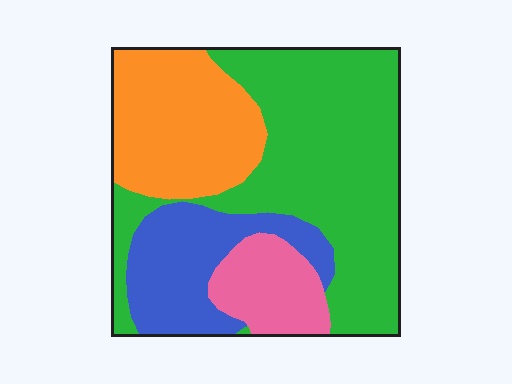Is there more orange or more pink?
Orange.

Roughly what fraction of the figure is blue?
Blue takes up about one sixth (1/6) of the figure.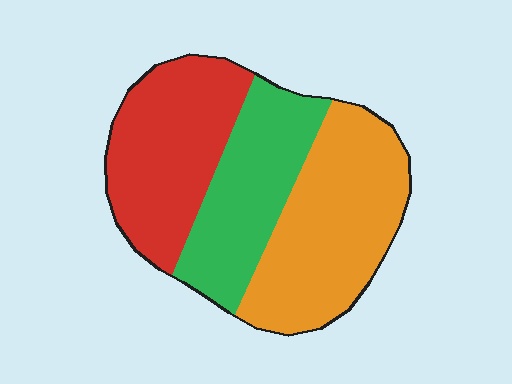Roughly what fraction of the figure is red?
Red covers roughly 35% of the figure.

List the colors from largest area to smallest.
From largest to smallest: orange, red, green.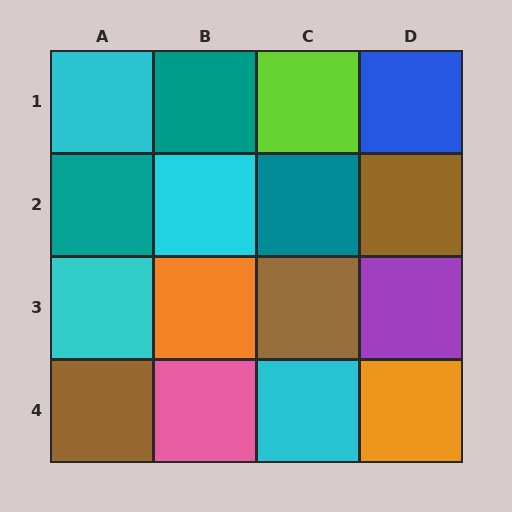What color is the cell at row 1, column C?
Lime.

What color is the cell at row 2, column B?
Cyan.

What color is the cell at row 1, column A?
Cyan.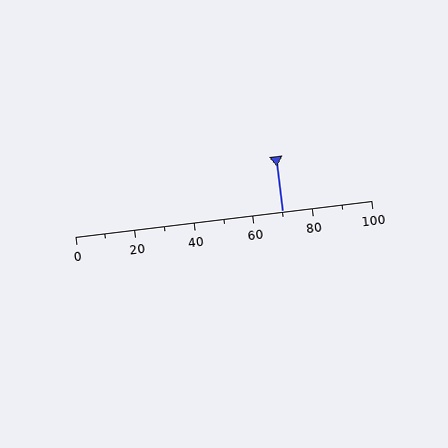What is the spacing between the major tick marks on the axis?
The major ticks are spaced 20 apart.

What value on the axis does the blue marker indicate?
The marker indicates approximately 70.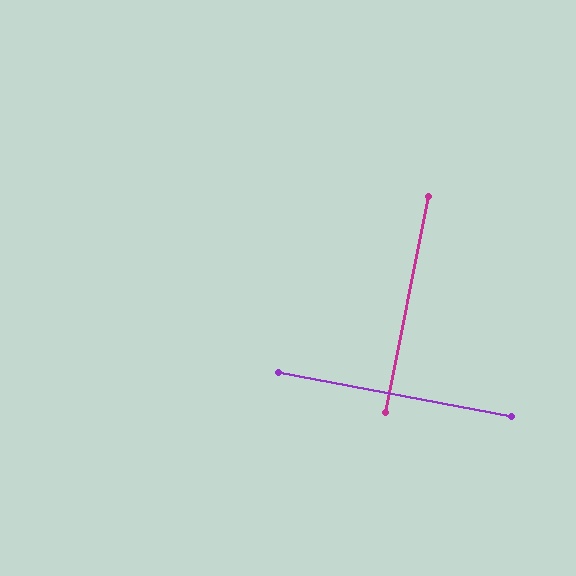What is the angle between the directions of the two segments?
Approximately 89 degrees.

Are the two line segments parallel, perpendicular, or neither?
Perpendicular — they meet at approximately 89°.